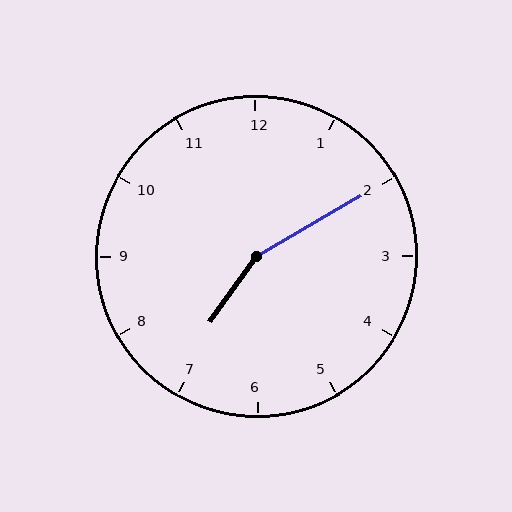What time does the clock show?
7:10.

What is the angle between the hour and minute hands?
Approximately 155 degrees.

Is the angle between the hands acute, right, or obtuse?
It is obtuse.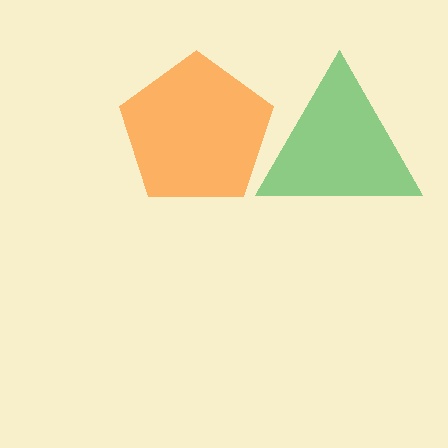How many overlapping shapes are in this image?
There are 2 overlapping shapes in the image.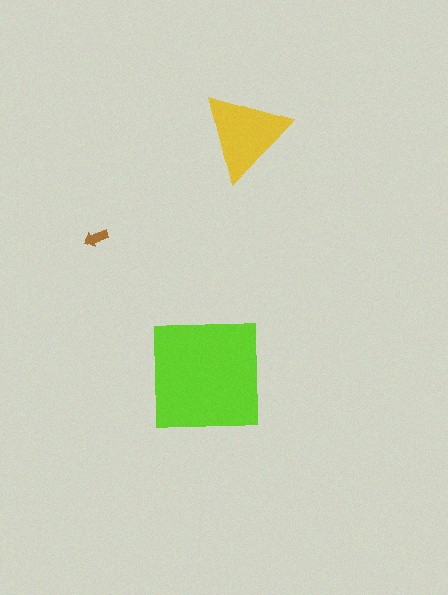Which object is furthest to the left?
The brown arrow is leftmost.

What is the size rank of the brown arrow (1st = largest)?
3rd.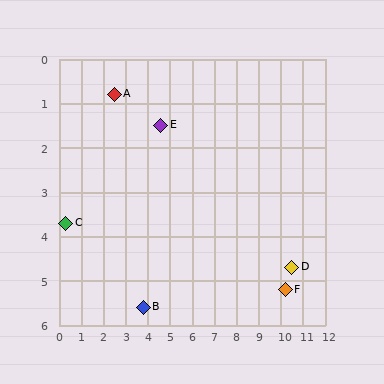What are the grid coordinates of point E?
Point E is at approximately (4.6, 1.5).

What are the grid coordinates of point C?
Point C is at approximately (0.3, 3.7).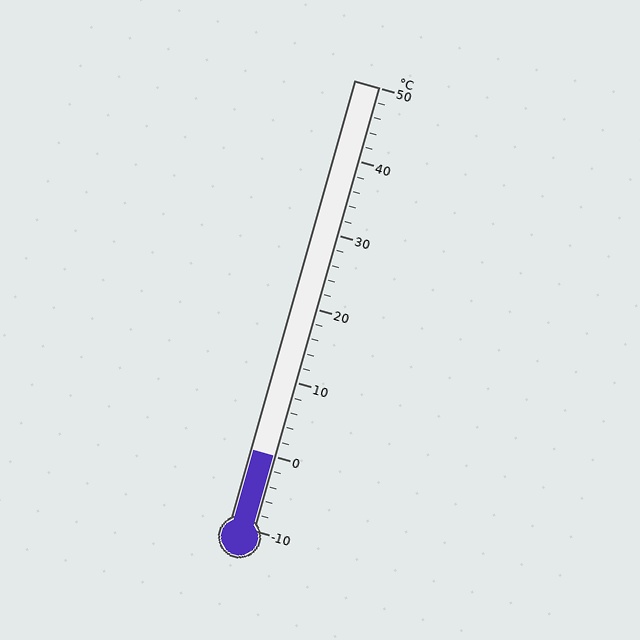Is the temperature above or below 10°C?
The temperature is below 10°C.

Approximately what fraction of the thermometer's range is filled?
The thermometer is filled to approximately 15% of its range.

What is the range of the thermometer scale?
The thermometer scale ranges from -10°C to 50°C.